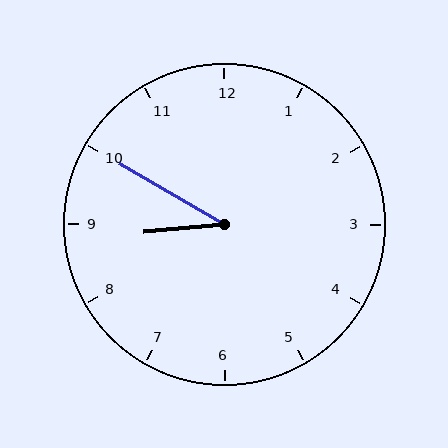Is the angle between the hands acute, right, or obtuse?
It is acute.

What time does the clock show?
8:50.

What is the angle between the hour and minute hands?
Approximately 35 degrees.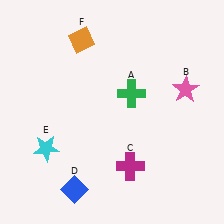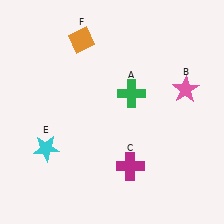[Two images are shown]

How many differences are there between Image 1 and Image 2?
There is 1 difference between the two images.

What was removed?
The blue diamond (D) was removed in Image 2.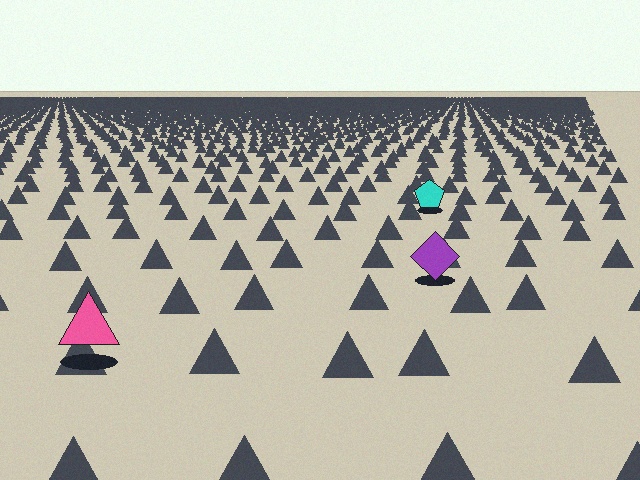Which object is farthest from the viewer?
The cyan pentagon is farthest from the viewer. It appears smaller and the ground texture around it is denser.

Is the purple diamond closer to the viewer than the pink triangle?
No. The pink triangle is closer — you can tell from the texture gradient: the ground texture is coarser near it.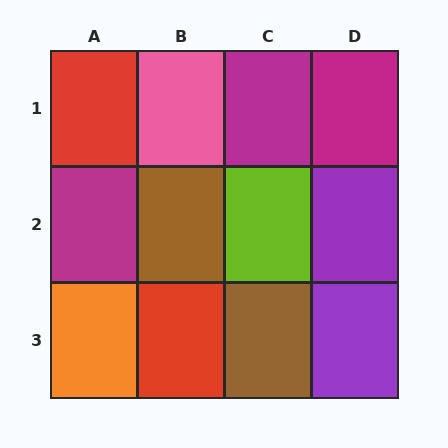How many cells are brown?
2 cells are brown.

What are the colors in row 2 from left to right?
Magenta, brown, lime, purple.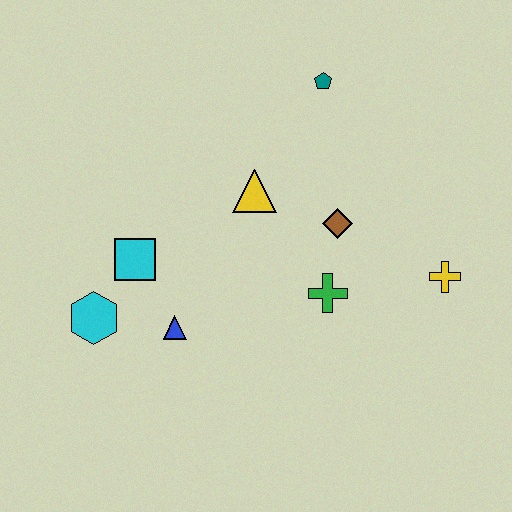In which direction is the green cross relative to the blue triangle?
The green cross is to the right of the blue triangle.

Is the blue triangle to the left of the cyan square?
No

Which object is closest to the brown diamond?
The green cross is closest to the brown diamond.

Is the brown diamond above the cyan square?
Yes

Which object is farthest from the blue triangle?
The teal pentagon is farthest from the blue triangle.